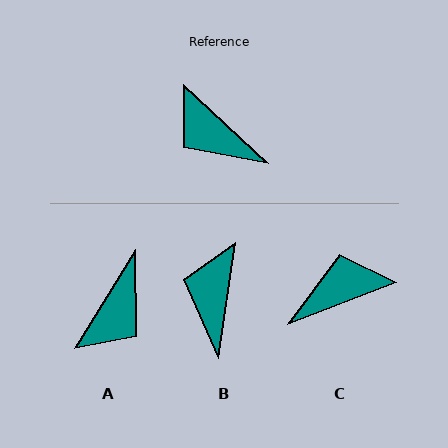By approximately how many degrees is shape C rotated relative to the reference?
Approximately 117 degrees clockwise.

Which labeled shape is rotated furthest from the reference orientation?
C, about 117 degrees away.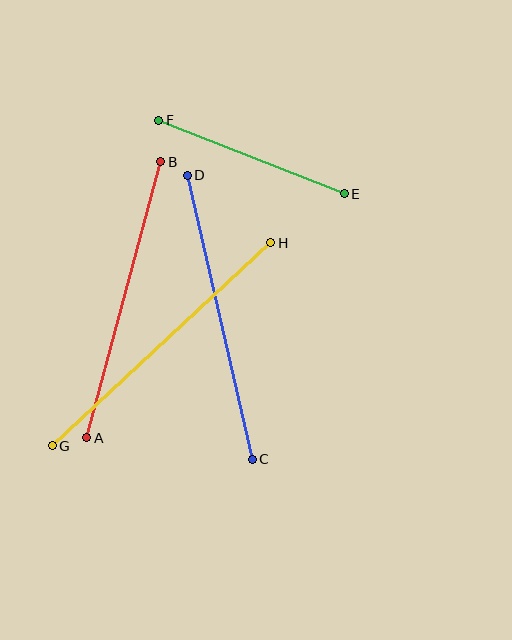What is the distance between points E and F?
The distance is approximately 200 pixels.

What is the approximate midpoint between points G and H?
The midpoint is at approximately (161, 344) pixels.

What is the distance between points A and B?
The distance is approximately 286 pixels.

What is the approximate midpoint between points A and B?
The midpoint is at approximately (124, 300) pixels.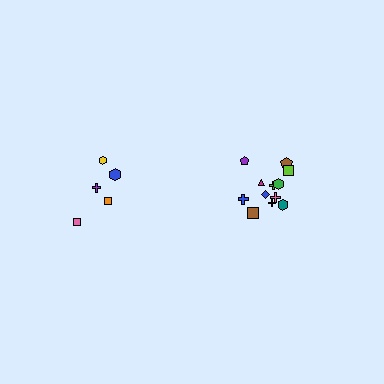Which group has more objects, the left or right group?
The right group.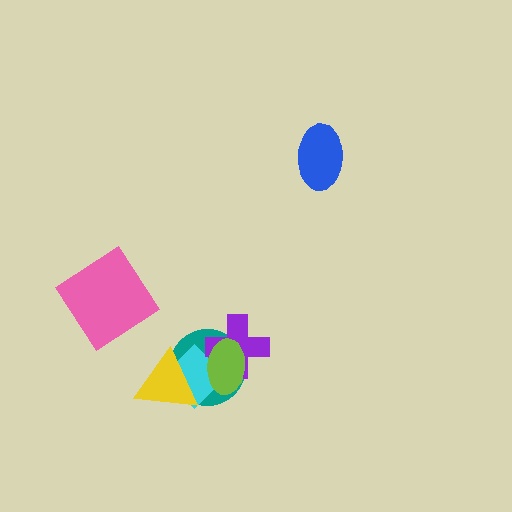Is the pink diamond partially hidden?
No, no other shape covers it.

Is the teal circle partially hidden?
Yes, it is partially covered by another shape.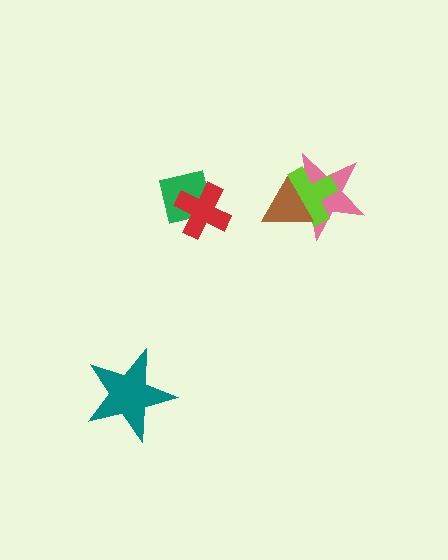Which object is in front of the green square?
The red cross is in front of the green square.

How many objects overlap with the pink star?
2 objects overlap with the pink star.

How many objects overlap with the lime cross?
2 objects overlap with the lime cross.